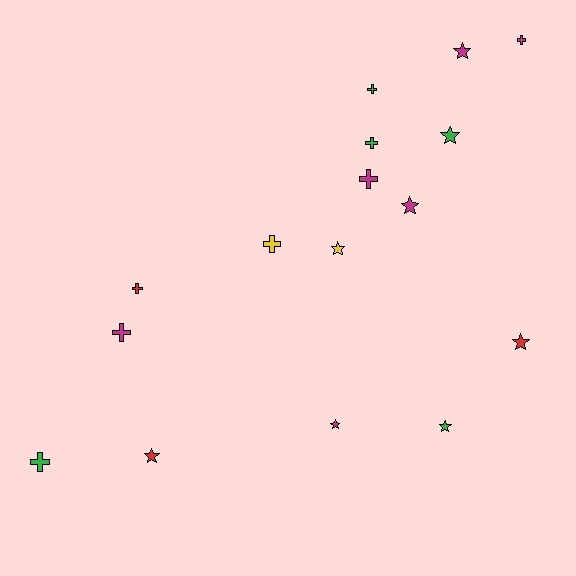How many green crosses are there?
There are 3 green crosses.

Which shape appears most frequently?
Star, with 8 objects.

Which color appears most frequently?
Magenta, with 6 objects.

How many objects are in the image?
There are 16 objects.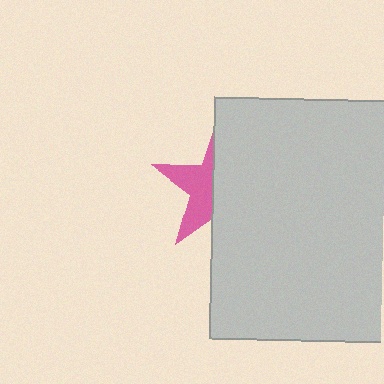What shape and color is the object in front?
The object in front is a light gray rectangle.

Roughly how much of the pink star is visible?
A small part of it is visible (roughly 40%).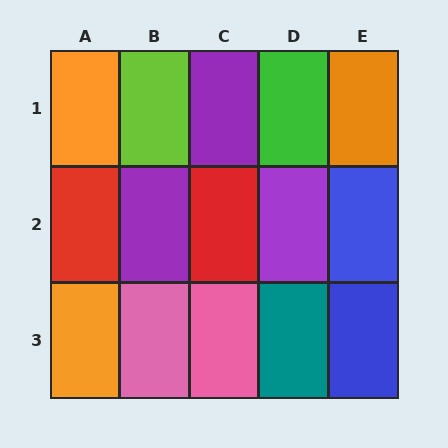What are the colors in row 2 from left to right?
Red, purple, red, purple, blue.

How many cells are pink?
2 cells are pink.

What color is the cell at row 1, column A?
Orange.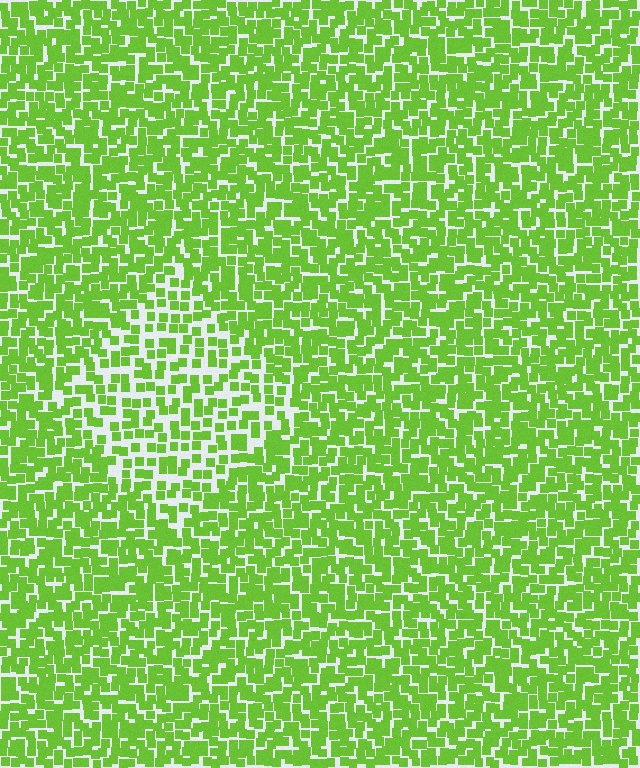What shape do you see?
I see a diamond.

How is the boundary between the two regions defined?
The boundary is defined by a change in element density (approximately 1.7x ratio). All elements are the same color, size, and shape.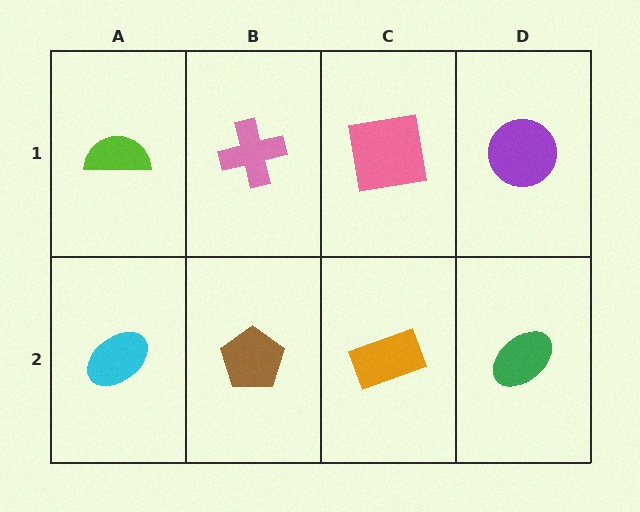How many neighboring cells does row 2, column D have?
2.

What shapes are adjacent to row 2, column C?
A pink square (row 1, column C), a brown pentagon (row 2, column B), a green ellipse (row 2, column D).